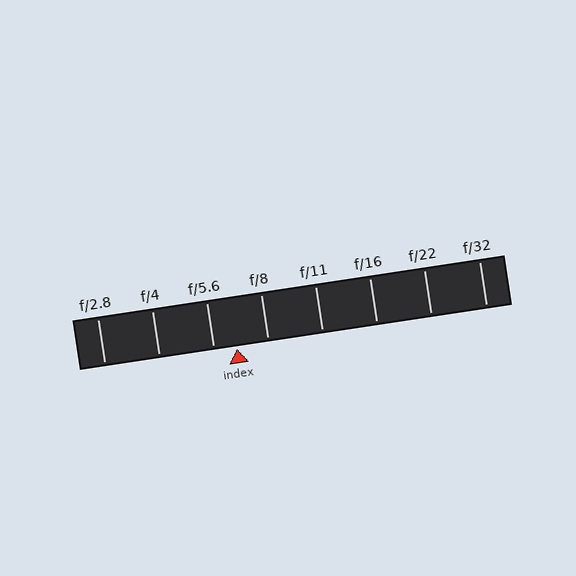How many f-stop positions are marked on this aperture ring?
There are 8 f-stop positions marked.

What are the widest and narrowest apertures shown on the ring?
The widest aperture shown is f/2.8 and the narrowest is f/32.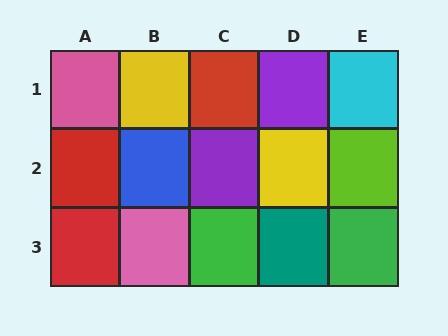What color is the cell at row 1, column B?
Yellow.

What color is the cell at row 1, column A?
Pink.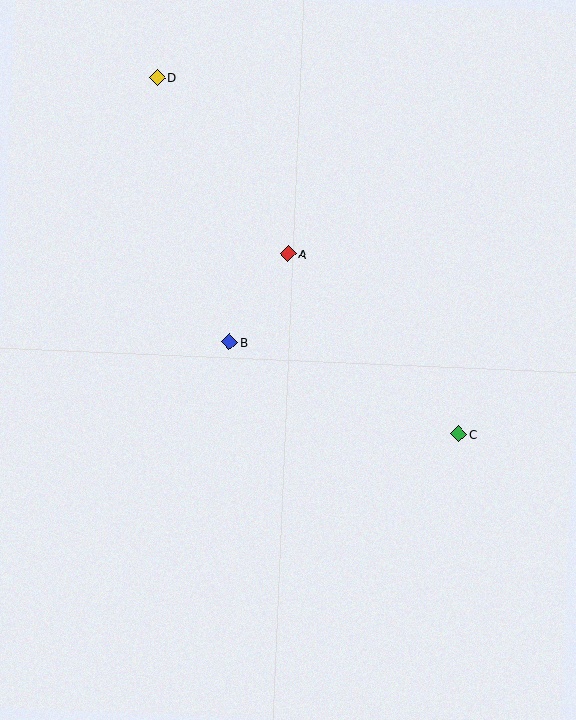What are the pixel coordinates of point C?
Point C is at (459, 434).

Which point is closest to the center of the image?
Point B at (229, 342) is closest to the center.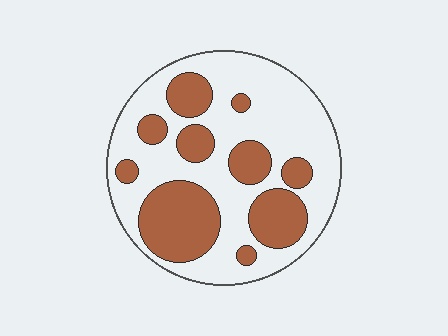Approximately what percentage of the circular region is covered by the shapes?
Approximately 35%.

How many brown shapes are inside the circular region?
10.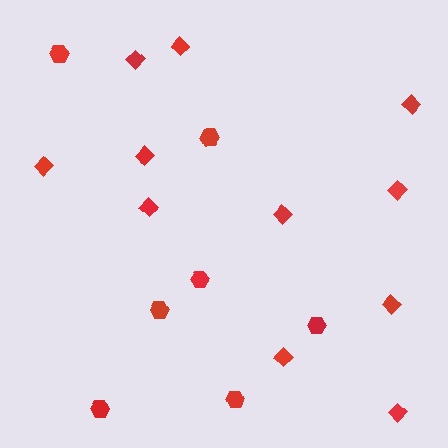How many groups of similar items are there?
There are 2 groups: one group of hexagons (7) and one group of diamonds (11).